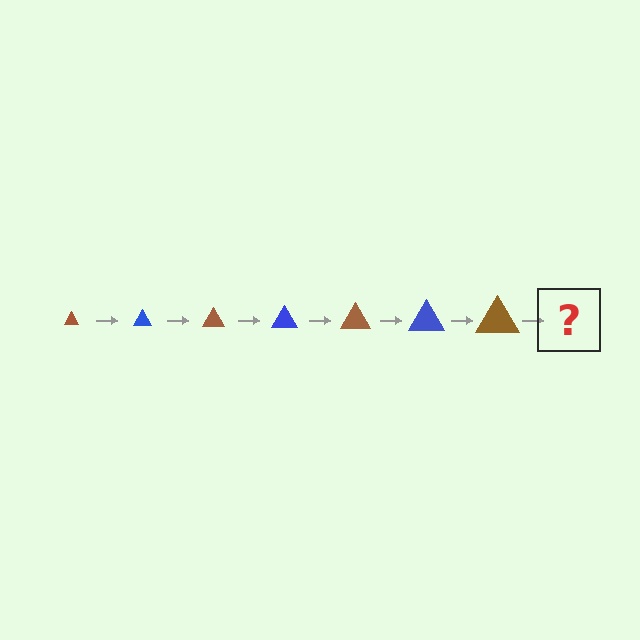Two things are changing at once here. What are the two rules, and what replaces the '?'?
The two rules are that the triangle grows larger each step and the color cycles through brown and blue. The '?' should be a blue triangle, larger than the previous one.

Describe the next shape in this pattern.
It should be a blue triangle, larger than the previous one.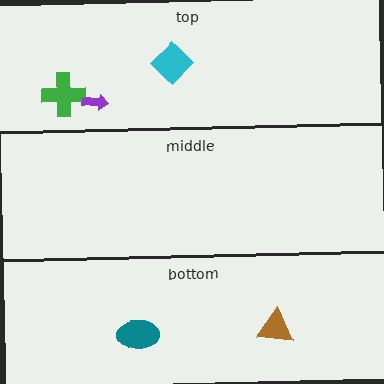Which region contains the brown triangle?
The bottom region.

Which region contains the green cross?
The top region.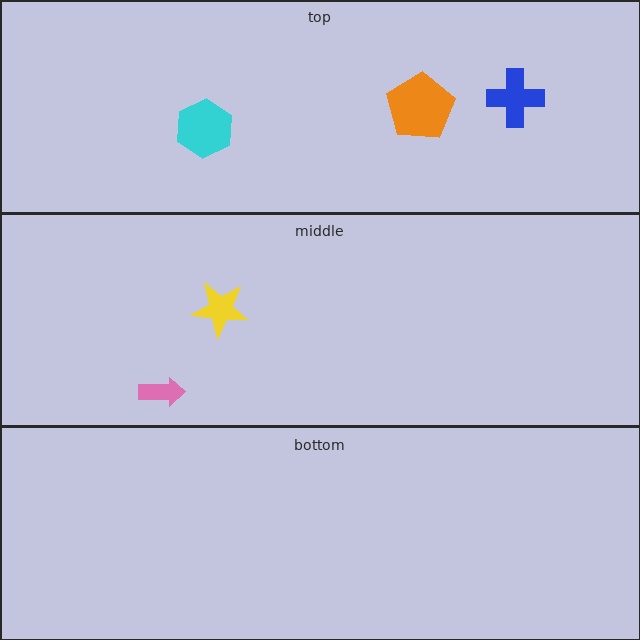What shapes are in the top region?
The cyan hexagon, the orange pentagon, the blue cross.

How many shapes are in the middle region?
2.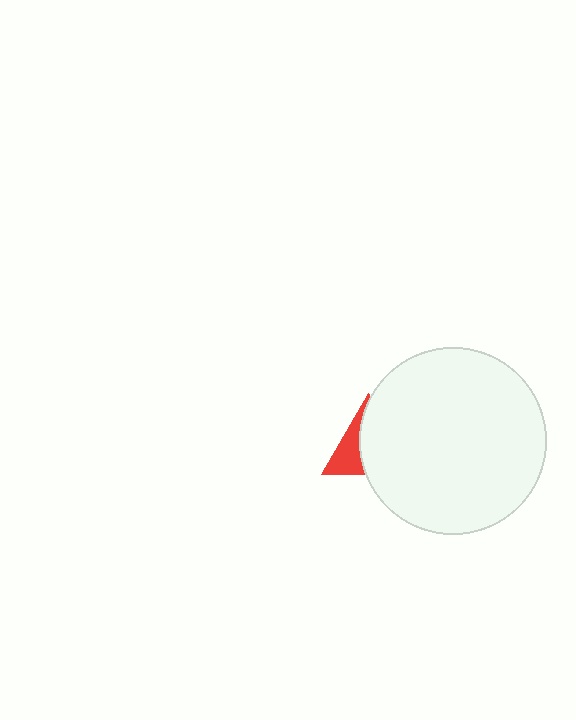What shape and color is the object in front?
The object in front is a white circle.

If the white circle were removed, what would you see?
You would see the complete red triangle.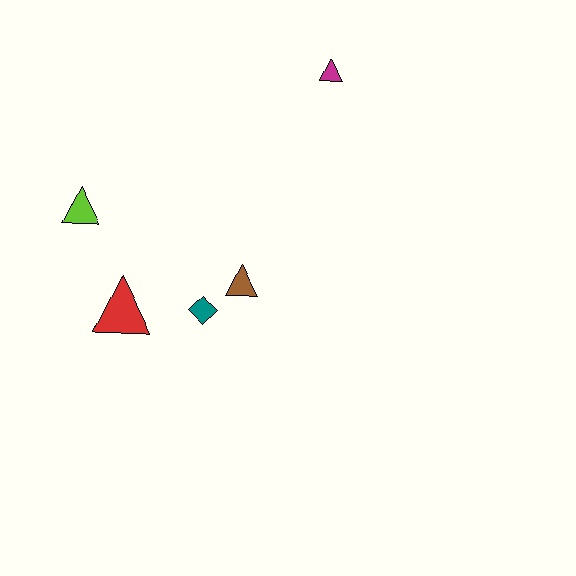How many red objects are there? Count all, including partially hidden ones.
There is 1 red object.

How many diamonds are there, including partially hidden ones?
There is 1 diamond.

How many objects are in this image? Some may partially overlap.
There are 5 objects.